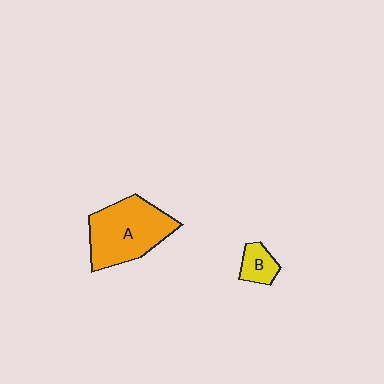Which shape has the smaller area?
Shape B (yellow).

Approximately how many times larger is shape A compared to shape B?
Approximately 3.5 times.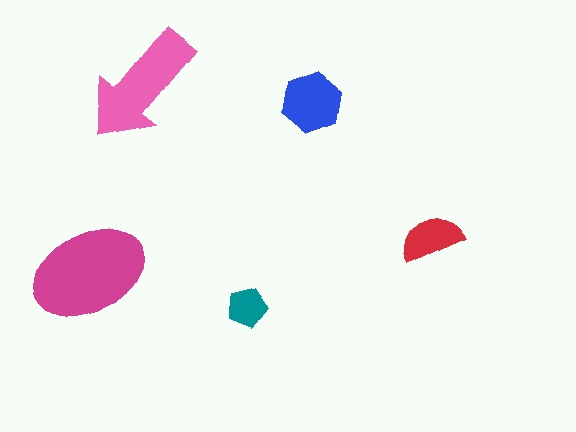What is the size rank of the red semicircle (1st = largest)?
4th.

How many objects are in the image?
There are 5 objects in the image.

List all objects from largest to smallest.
The magenta ellipse, the pink arrow, the blue hexagon, the red semicircle, the teal pentagon.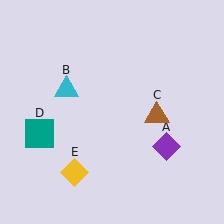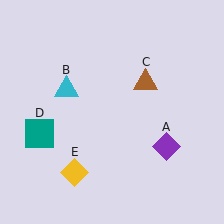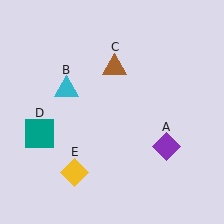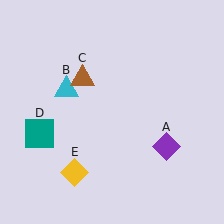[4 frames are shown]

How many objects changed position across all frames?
1 object changed position: brown triangle (object C).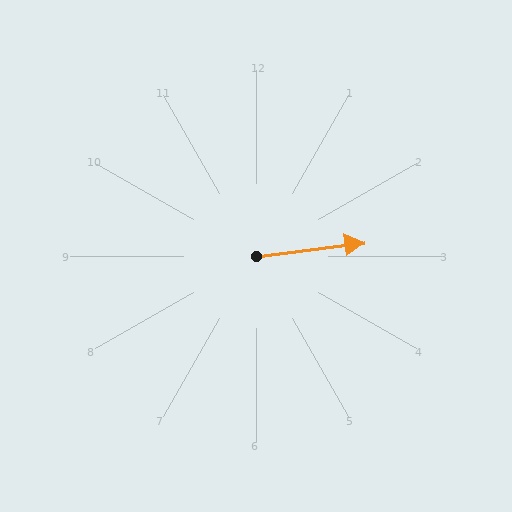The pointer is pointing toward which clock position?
Roughly 3 o'clock.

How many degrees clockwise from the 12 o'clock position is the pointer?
Approximately 83 degrees.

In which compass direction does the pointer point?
East.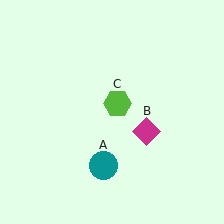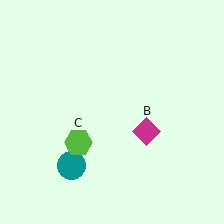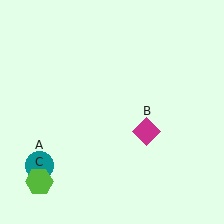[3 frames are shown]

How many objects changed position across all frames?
2 objects changed position: teal circle (object A), lime hexagon (object C).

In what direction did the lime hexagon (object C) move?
The lime hexagon (object C) moved down and to the left.